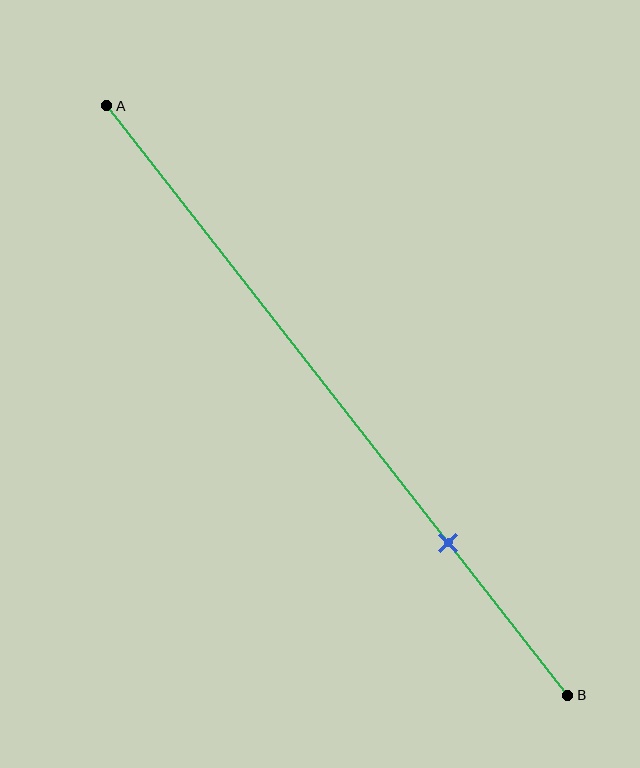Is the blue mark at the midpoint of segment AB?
No, the mark is at about 75% from A, not at the 50% midpoint.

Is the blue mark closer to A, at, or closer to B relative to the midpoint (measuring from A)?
The blue mark is closer to point B than the midpoint of segment AB.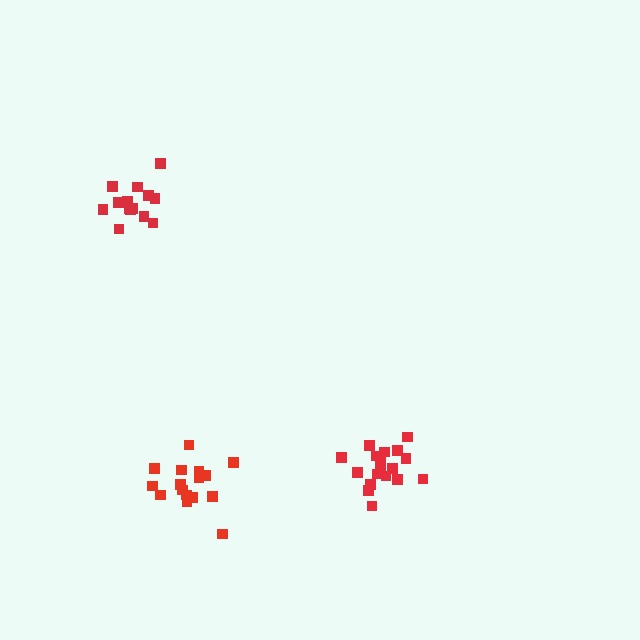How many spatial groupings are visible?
There are 3 spatial groupings.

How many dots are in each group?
Group 1: 18 dots, Group 2: 14 dots, Group 3: 16 dots (48 total).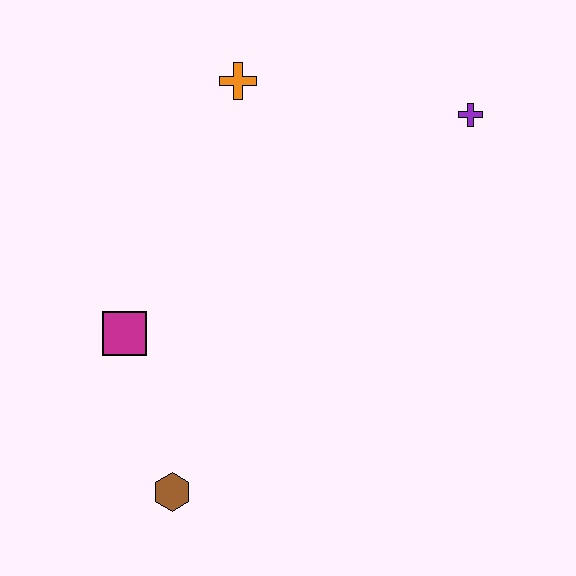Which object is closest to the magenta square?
The brown hexagon is closest to the magenta square.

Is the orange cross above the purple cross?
Yes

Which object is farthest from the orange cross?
The brown hexagon is farthest from the orange cross.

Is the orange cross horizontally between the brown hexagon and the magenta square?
No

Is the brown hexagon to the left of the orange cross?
Yes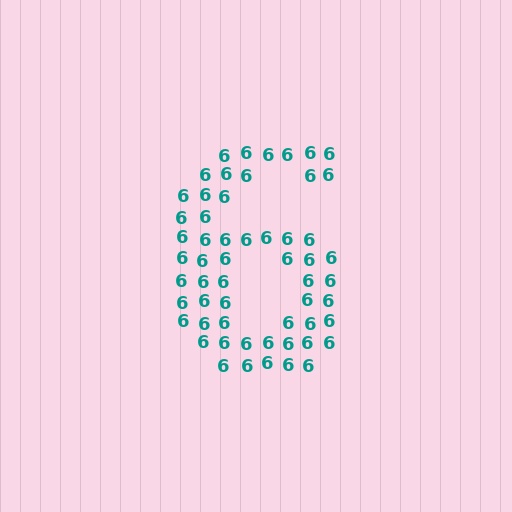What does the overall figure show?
The overall figure shows the digit 6.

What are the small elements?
The small elements are digit 6's.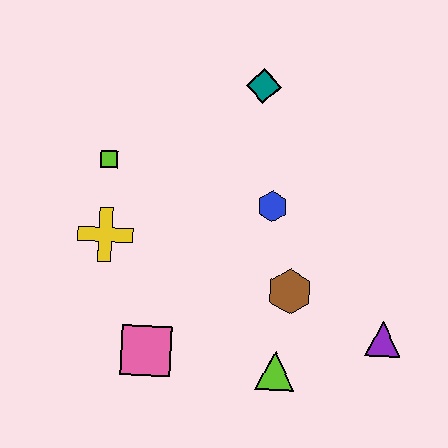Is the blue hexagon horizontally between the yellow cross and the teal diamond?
No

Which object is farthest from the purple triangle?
The lime square is farthest from the purple triangle.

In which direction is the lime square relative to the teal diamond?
The lime square is to the left of the teal diamond.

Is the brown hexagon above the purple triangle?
Yes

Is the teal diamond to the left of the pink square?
No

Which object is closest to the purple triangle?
The brown hexagon is closest to the purple triangle.